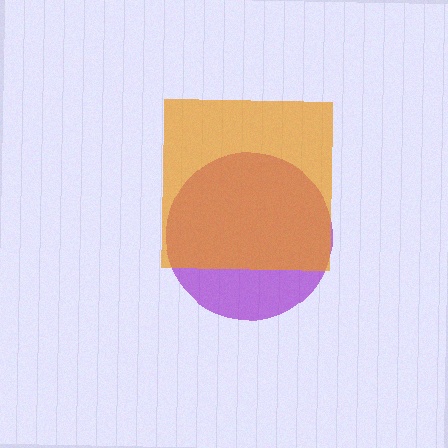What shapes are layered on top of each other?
The layered shapes are: a purple circle, an orange square.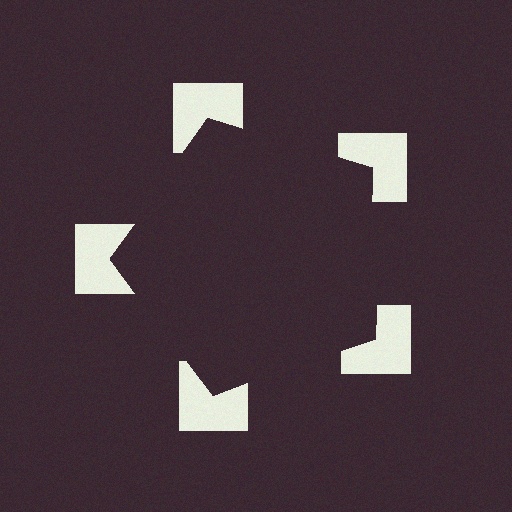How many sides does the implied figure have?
5 sides.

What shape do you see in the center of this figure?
An illusory pentagon — its edges are inferred from the aligned wedge cuts in the notched squares, not physically drawn.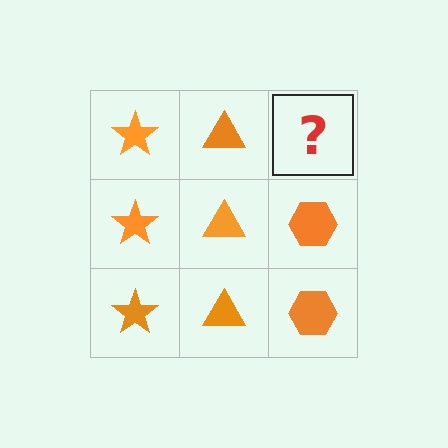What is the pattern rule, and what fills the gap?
The rule is that each column has a consistent shape. The gap should be filled with an orange hexagon.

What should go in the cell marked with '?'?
The missing cell should contain an orange hexagon.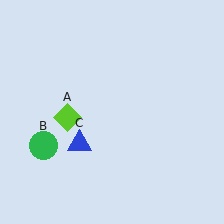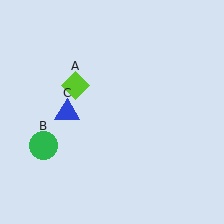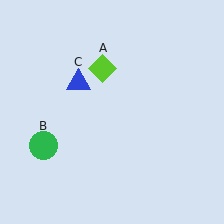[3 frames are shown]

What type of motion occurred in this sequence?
The lime diamond (object A), blue triangle (object C) rotated clockwise around the center of the scene.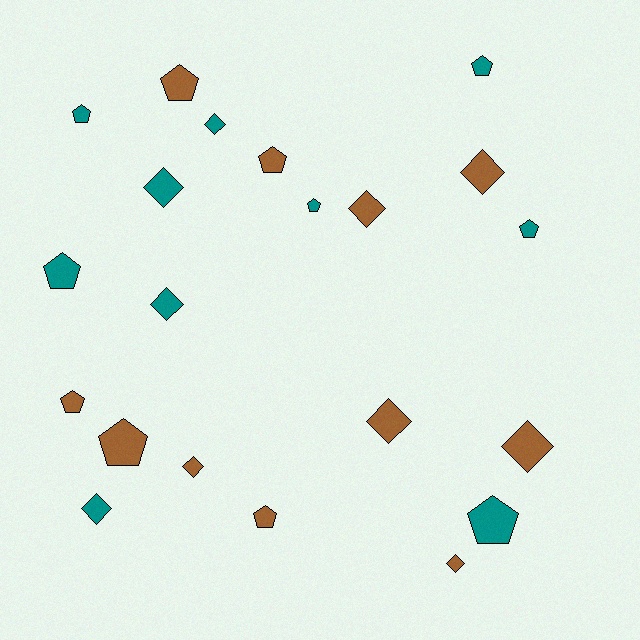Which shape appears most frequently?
Pentagon, with 11 objects.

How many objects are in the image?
There are 21 objects.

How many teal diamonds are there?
There are 4 teal diamonds.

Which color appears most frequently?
Brown, with 11 objects.